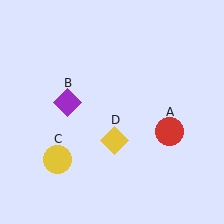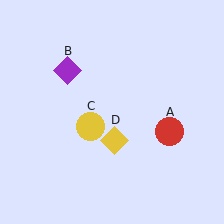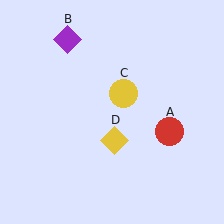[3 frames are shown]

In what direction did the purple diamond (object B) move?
The purple diamond (object B) moved up.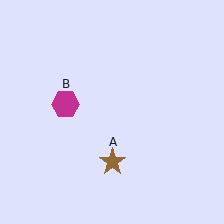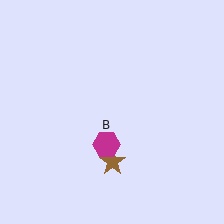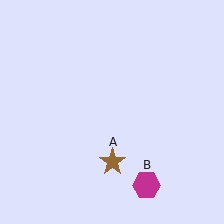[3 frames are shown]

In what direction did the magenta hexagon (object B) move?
The magenta hexagon (object B) moved down and to the right.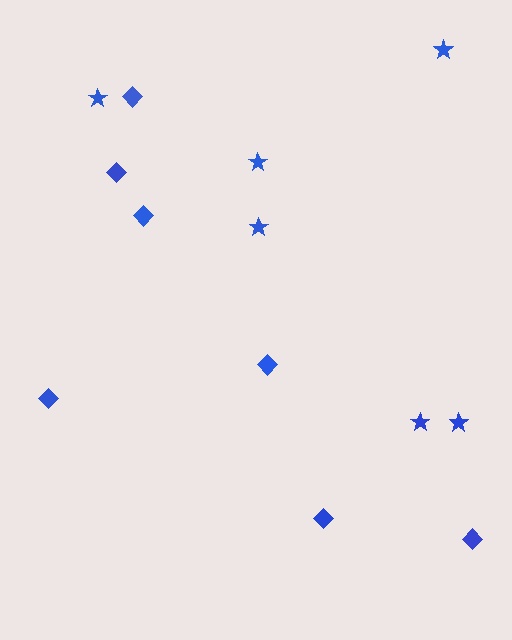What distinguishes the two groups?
There are 2 groups: one group of diamonds (7) and one group of stars (6).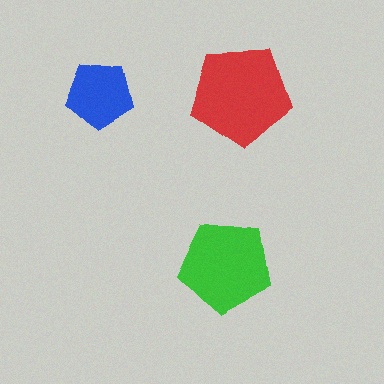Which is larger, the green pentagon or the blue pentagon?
The green one.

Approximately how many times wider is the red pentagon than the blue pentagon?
About 1.5 times wider.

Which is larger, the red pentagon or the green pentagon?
The red one.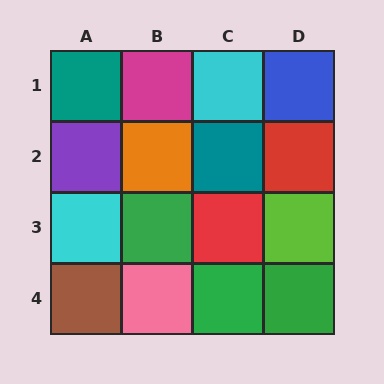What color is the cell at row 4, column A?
Brown.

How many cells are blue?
1 cell is blue.